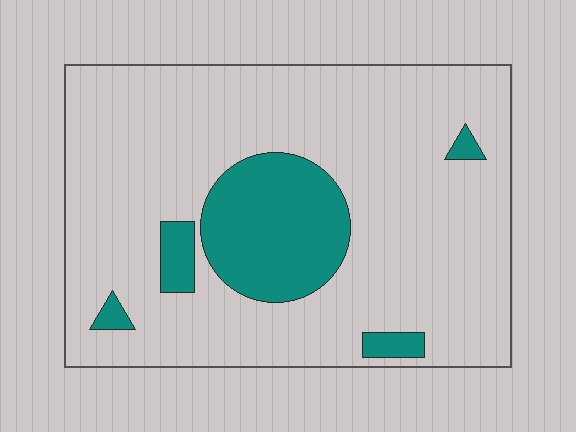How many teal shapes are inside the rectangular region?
5.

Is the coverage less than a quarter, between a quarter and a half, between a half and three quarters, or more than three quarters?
Less than a quarter.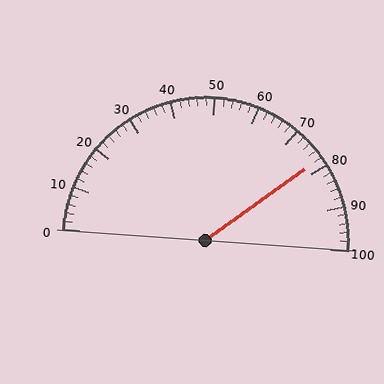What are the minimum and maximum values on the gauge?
The gauge ranges from 0 to 100.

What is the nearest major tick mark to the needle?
The nearest major tick mark is 80.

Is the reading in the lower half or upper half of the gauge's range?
The reading is in the upper half of the range (0 to 100).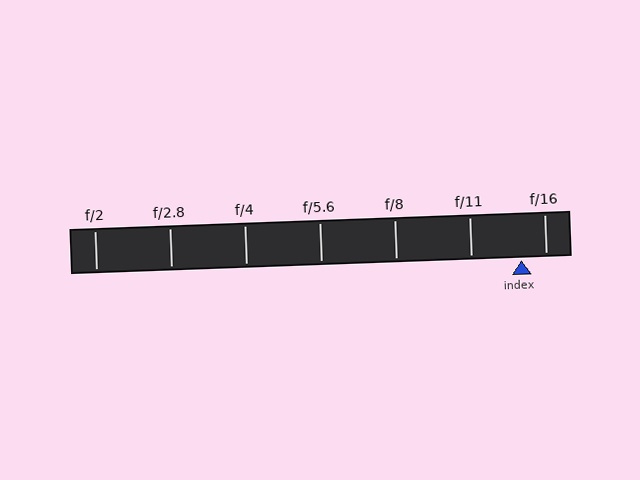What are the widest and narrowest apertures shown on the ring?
The widest aperture shown is f/2 and the narrowest is f/16.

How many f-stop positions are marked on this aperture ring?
There are 7 f-stop positions marked.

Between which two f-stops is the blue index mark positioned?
The index mark is between f/11 and f/16.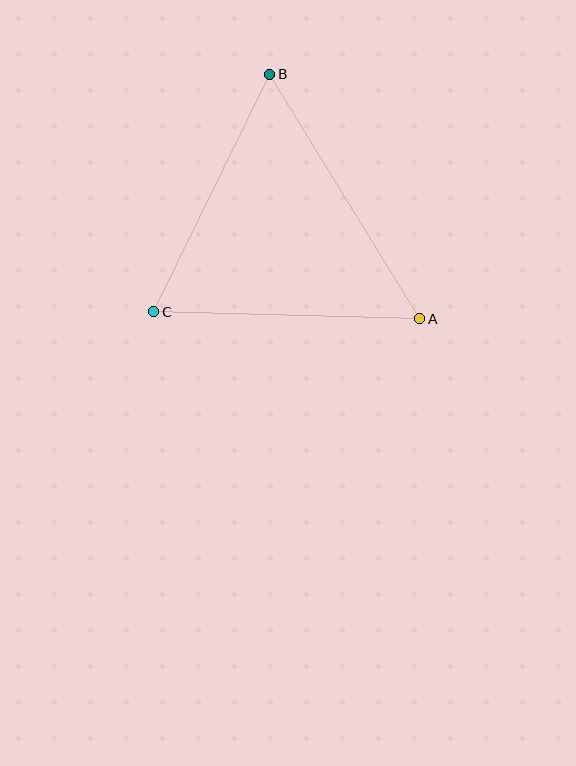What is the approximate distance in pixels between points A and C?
The distance between A and C is approximately 267 pixels.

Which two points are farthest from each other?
Points A and B are farthest from each other.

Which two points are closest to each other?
Points B and C are closest to each other.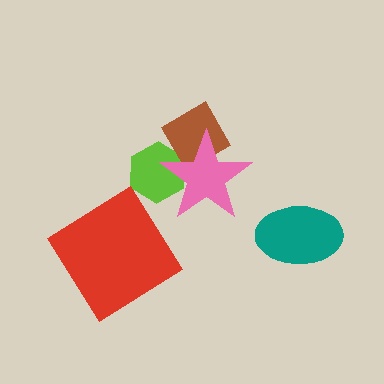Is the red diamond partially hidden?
No, no other shape covers it.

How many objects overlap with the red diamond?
0 objects overlap with the red diamond.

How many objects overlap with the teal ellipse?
0 objects overlap with the teal ellipse.